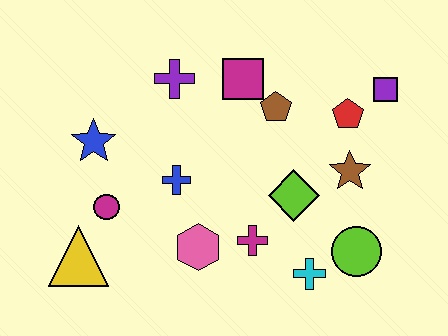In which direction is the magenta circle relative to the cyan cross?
The magenta circle is to the left of the cyan cross.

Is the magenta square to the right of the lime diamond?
No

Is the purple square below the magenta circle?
No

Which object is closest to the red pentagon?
The purple square is closest to the red pentagon.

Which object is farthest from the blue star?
The purple square is farthest from the blue star.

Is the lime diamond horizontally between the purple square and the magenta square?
Yes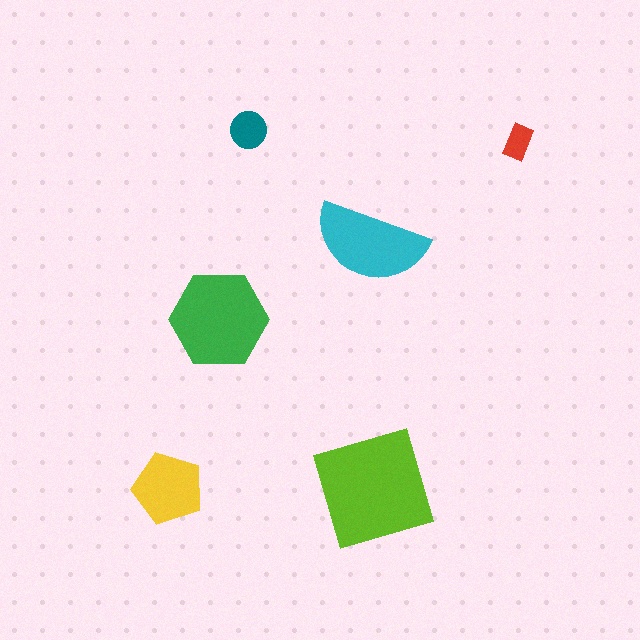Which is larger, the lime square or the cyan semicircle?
The lime square.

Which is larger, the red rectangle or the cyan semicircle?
The cyan semicircle.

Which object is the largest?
The lime square.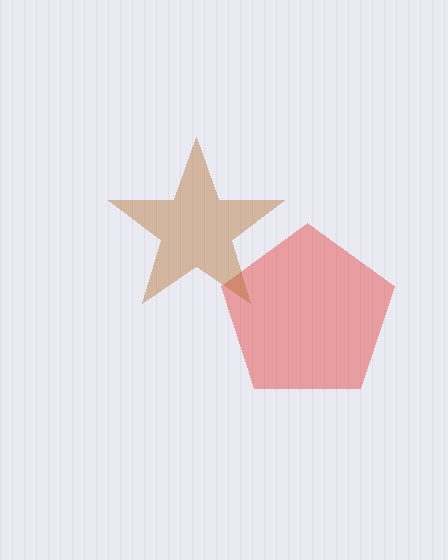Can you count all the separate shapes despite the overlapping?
Yes, there are 2 separate shapes.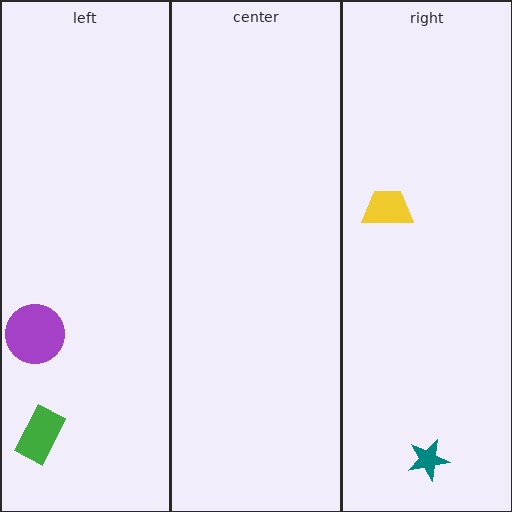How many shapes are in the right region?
2.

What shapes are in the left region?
The green rectangle, the purple circle.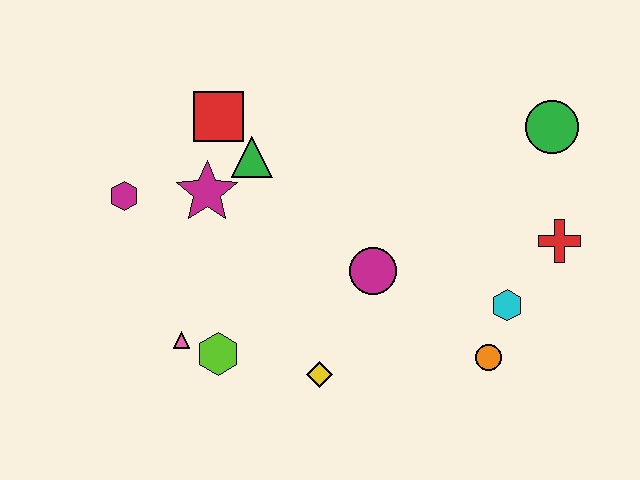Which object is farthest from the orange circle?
The magenta hexagon is farthest from the orange circle.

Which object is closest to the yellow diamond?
The lime hexagon is closest to the yellow diamond.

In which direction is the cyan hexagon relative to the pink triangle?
The cyan hexagon is to the right of the pink triangle.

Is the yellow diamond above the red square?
No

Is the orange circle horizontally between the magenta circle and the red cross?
Yes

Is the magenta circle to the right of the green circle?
No